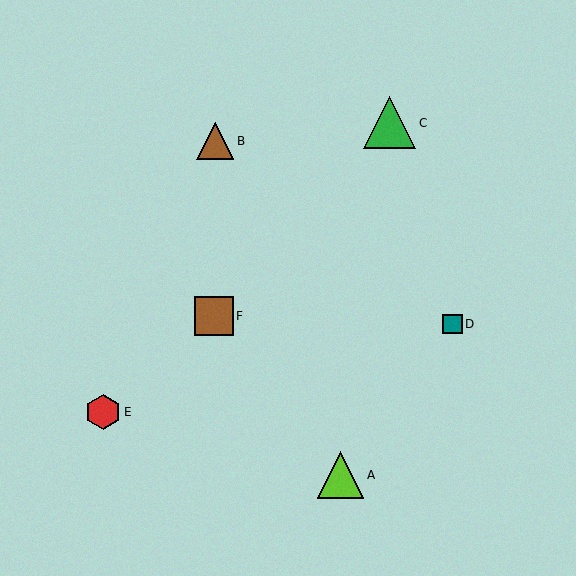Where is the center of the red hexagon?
The center of the red hexagon is at (103, 412).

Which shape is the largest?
The green triangle (labeled C) is the largest.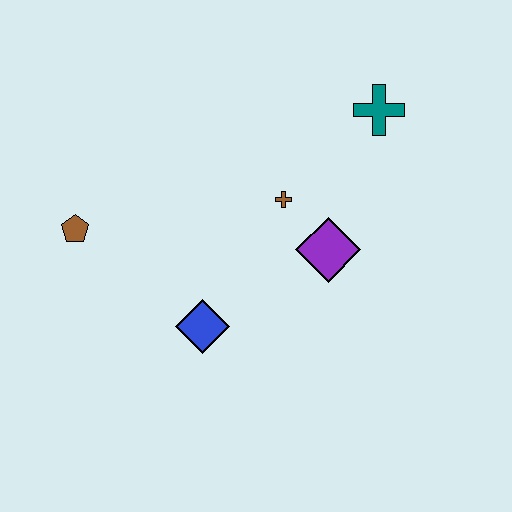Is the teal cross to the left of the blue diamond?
No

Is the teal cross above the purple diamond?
Yes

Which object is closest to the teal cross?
The brown cross is closest to the teal cross.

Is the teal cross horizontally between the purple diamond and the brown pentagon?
No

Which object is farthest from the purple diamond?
The brown pentagon is farthest from the purple diamond.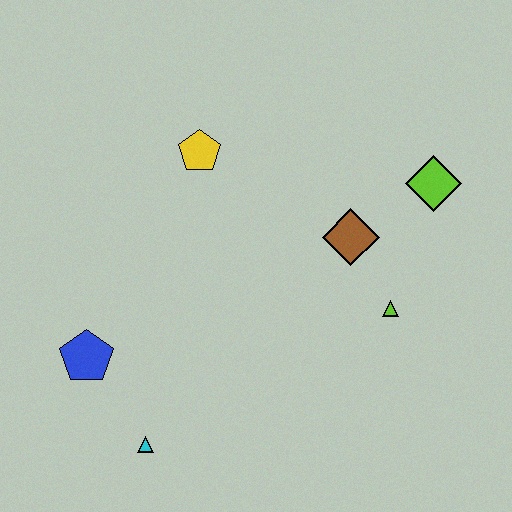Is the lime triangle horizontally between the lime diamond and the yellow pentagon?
Yes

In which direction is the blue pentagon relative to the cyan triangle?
The blue pentagon is above the cyan triangle.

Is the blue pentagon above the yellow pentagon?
No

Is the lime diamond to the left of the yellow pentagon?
No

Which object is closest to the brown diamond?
The lime triangle is closest to the brown diamond.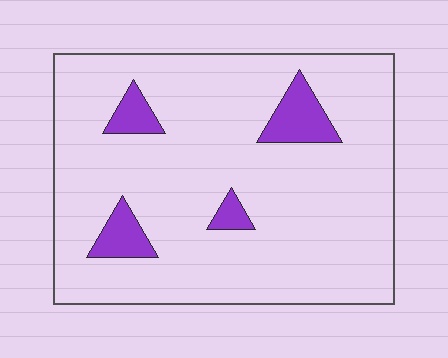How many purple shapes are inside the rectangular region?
4.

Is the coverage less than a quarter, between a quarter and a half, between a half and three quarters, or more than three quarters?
Less than a quarter.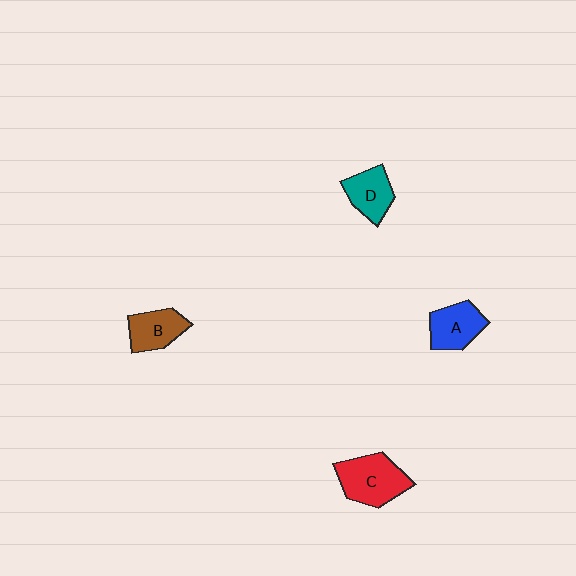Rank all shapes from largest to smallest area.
From largest to smallest: C (red), A (blue), B (brown), D (teal).